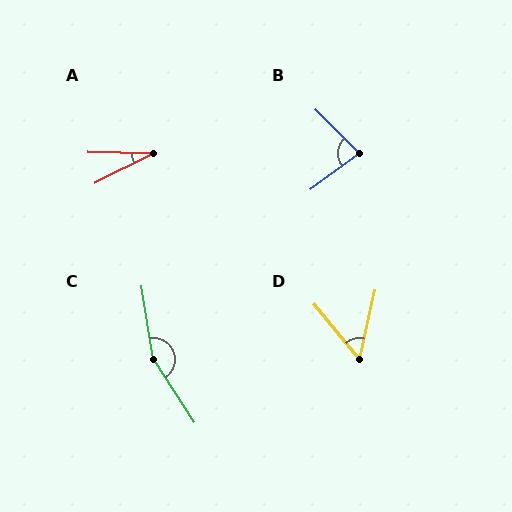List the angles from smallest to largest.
A (28°), D (52°), B (81°), C (155°).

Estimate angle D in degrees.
Approximately 52 degrees.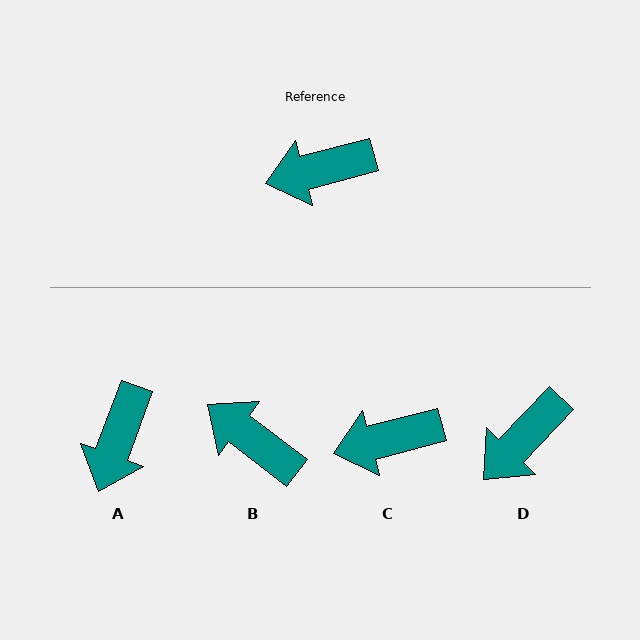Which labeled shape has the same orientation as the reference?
C.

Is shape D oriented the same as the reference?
No, it is off by about 31 degrees.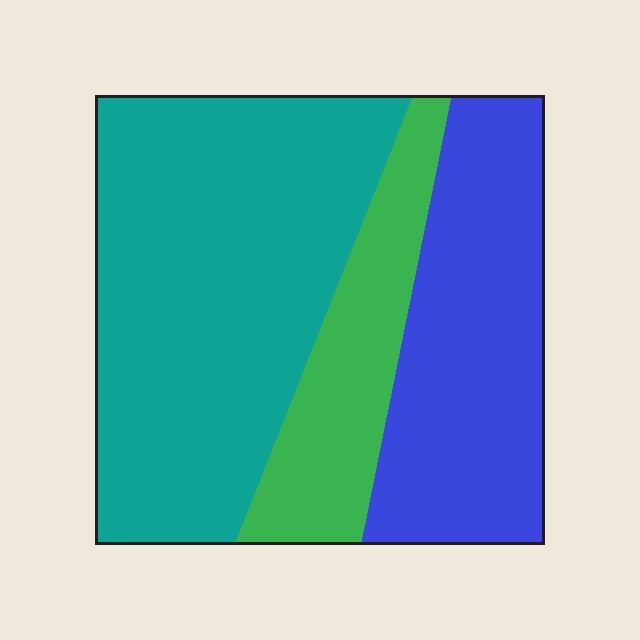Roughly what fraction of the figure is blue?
Blue takes up between a sixth and a third of the figure.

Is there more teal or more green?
Teal.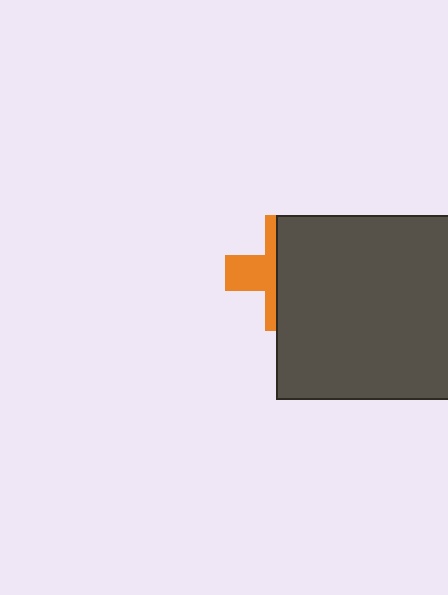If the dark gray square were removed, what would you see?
You would see the complete orange cross.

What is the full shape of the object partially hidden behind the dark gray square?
The partially hidden object is an orange cross.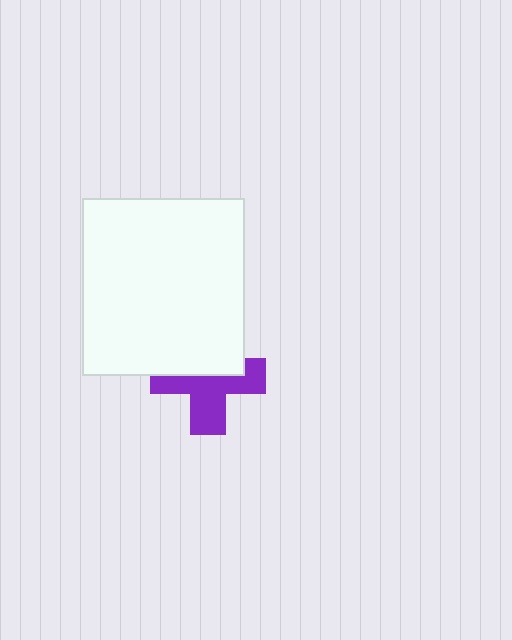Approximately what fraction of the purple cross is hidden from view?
Roughly 44% of the purple cross is hidden behind the white rectangle.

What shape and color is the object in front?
The object in front is a white rectangle.